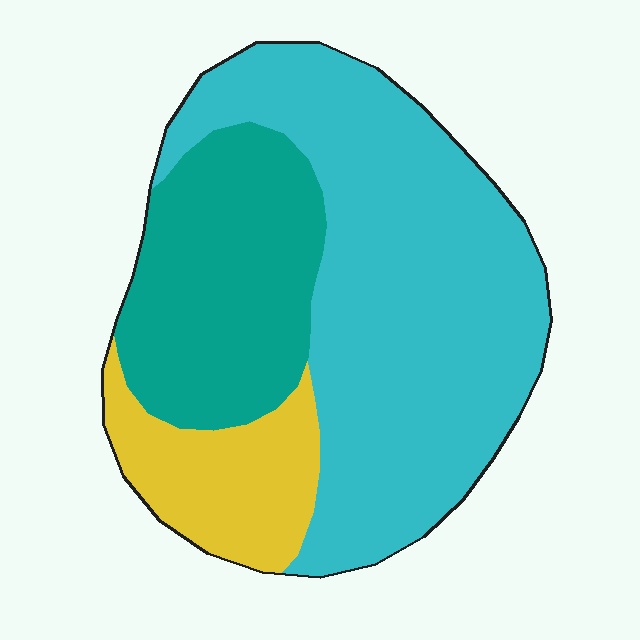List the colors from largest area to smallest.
From largest to smallest: cyan, teal, yellow.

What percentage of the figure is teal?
Teal covers around 30% of the figure.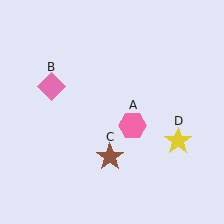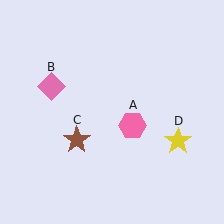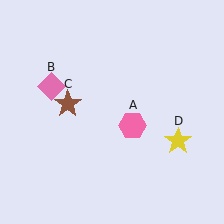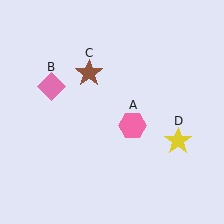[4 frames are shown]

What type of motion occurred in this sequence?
The brown star (object C) rotated clockwise around the center of the scene.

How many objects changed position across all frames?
1 object changed position: brown star (object C).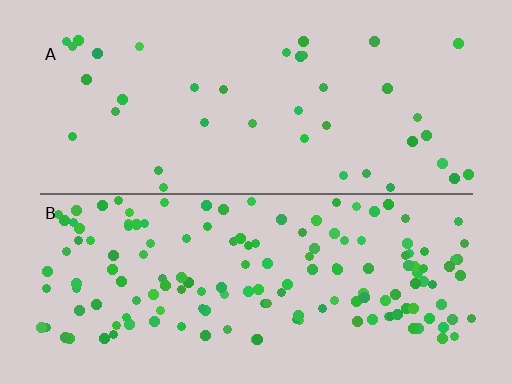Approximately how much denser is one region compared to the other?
Approximately 3.9× — region B over region A.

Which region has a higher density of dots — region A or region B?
B (the bottom).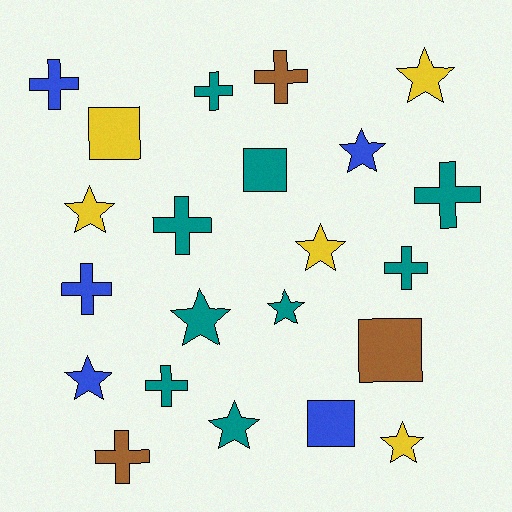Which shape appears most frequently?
Star, with 9 objects.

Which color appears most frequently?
Teal, with 9 objects.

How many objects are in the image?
There are 22 objects.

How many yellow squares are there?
There is 1 yellow square.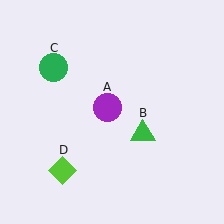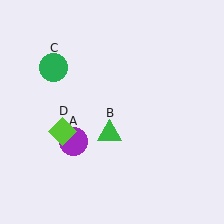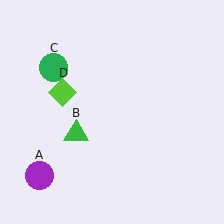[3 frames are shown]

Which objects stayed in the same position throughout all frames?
Green circle (object C) remained stationary.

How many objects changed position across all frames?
3 objects changed position: purple circle (object A), green triangle (object B), lime diamond (object D).